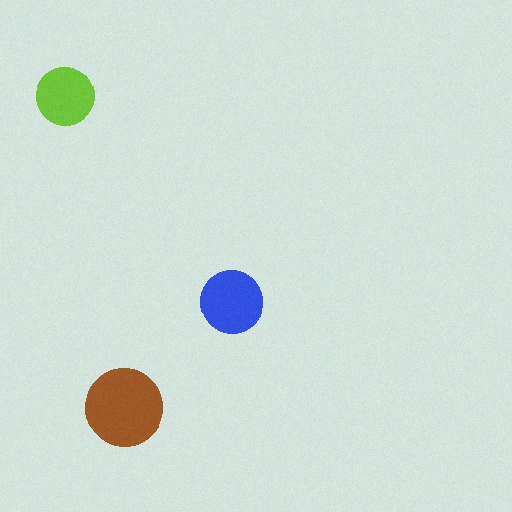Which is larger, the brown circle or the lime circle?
The brown one.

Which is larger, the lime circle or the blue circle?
The blue one.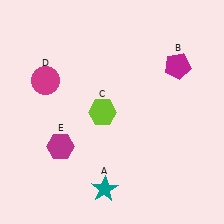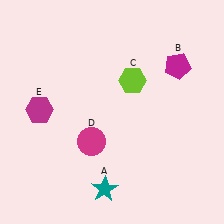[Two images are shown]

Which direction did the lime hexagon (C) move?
The lime hexagon (C) moved up.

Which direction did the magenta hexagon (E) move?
The magenta hexagon (E) moved up.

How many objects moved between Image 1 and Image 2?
3 objects moved between the two images.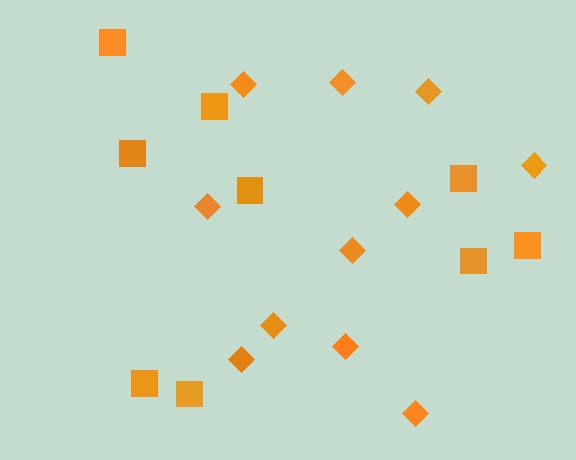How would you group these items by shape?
There are 2 groups: one group of squares (9) and one group of diamonds (11).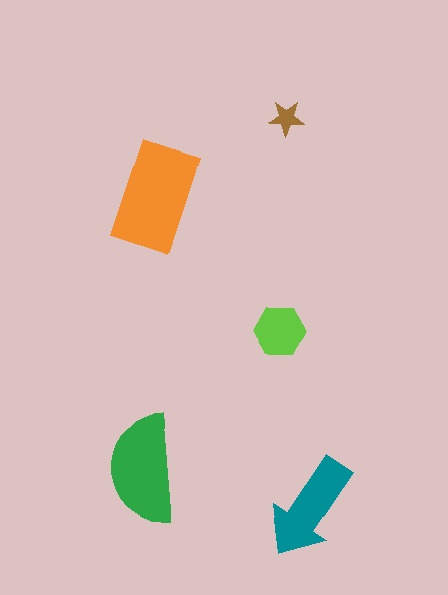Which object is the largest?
The orange rectangle.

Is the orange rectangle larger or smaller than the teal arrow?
Larger.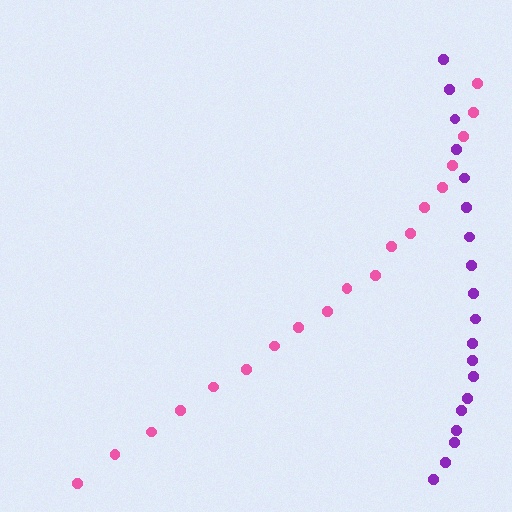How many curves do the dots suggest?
There are 2 distinct paths.